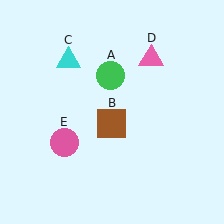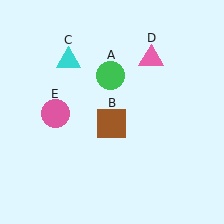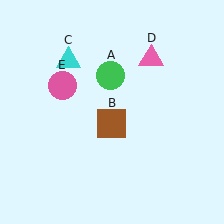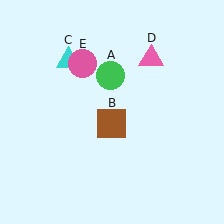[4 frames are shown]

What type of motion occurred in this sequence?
The pink circle (object E) rotated clockwise around the center of the scene.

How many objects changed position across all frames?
1 object changed position: pink circle (object E).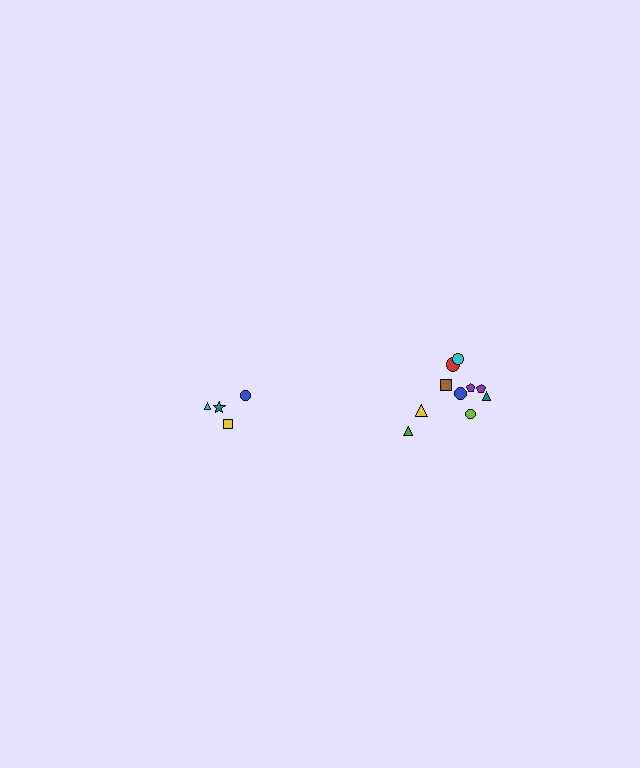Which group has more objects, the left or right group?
The right group.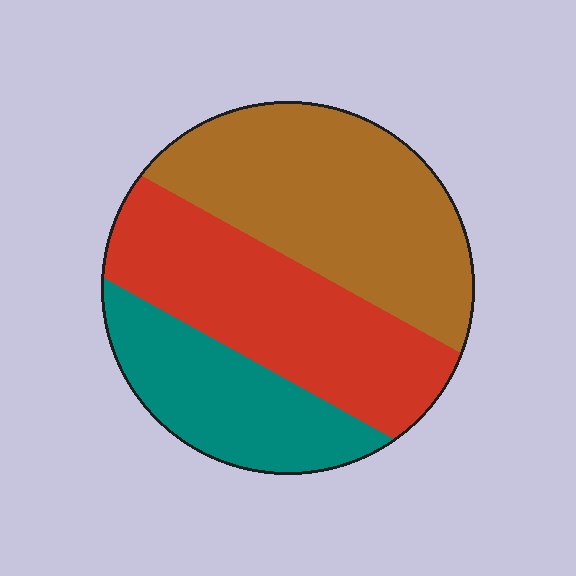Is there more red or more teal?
Red.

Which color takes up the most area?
Brown, at roughly 40%.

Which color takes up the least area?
Teal, at roughly 25%.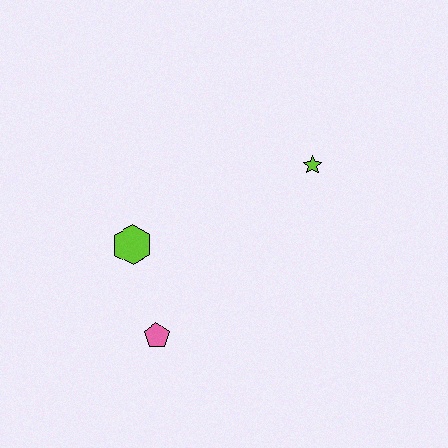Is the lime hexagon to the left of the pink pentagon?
Yes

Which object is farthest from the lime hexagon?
The lime star is farthest from the lime hexagon.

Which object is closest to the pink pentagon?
The lime hexagon is closest to the pink pentagon.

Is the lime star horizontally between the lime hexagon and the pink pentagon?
No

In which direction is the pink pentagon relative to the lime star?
The pink pentagon is below the lime star.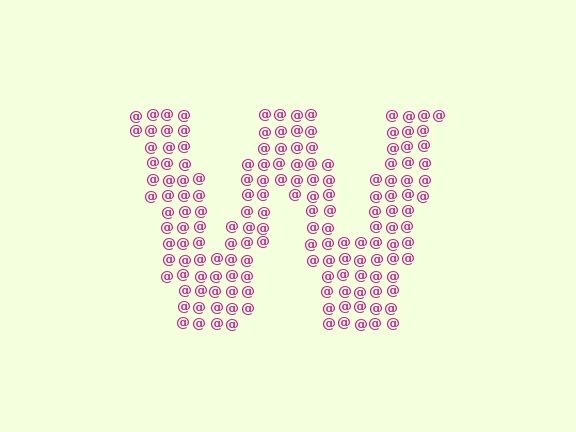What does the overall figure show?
The overall figure shows the letter W.